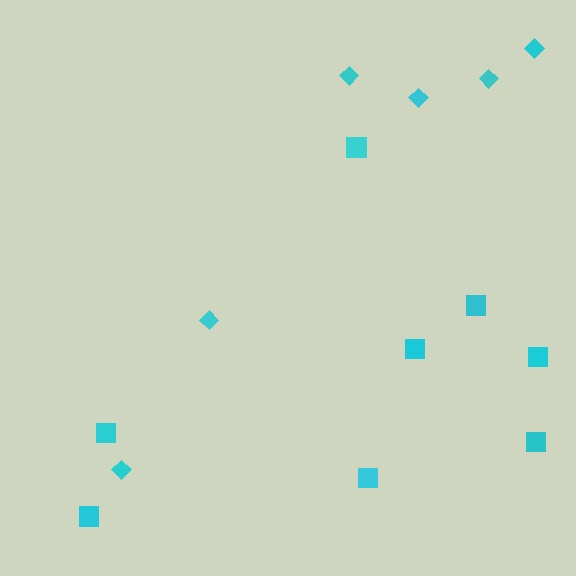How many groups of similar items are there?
There are 2 groups: one group of diamonds (6) and one group of squares (8).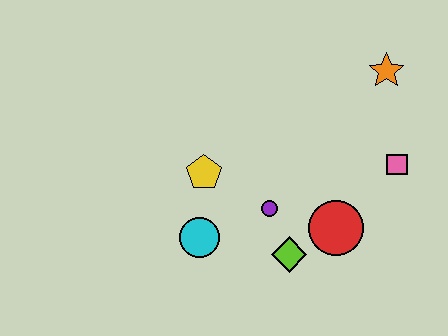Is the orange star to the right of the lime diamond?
Yes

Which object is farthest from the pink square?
The cyan circle is farthest from the pink square.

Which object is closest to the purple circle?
The lime diamond is closest to the purple circle.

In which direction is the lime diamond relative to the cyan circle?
The lime diamond is to the right of the cyan circle.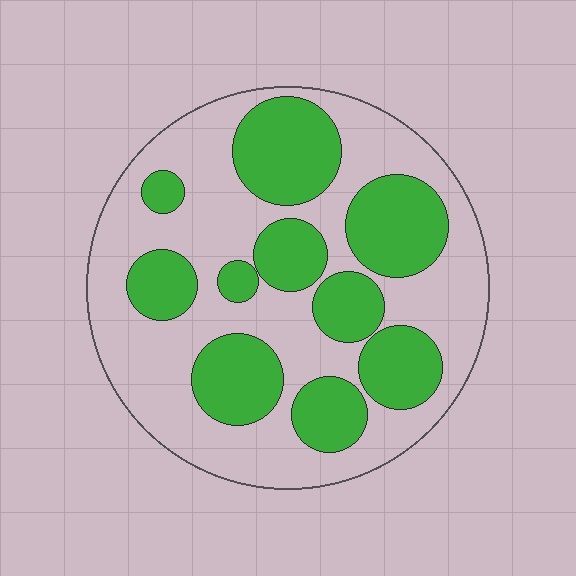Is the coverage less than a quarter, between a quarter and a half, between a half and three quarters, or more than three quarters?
Between a quarter and a half.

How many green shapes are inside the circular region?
10.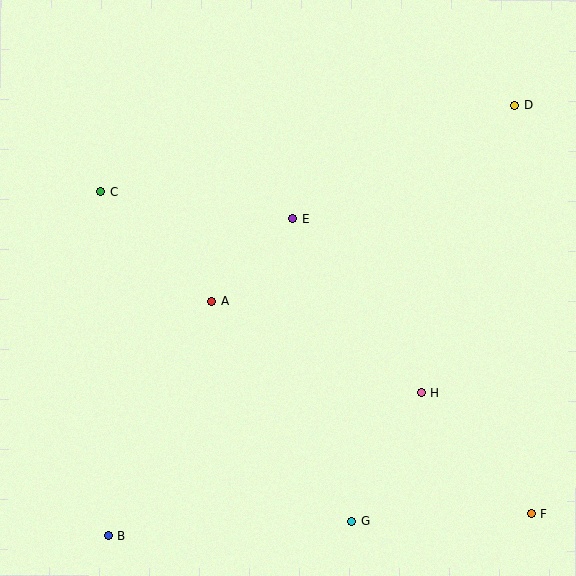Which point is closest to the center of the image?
Point E at (293, 219) is closest to the center.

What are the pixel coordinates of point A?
Point A is at (212, 301).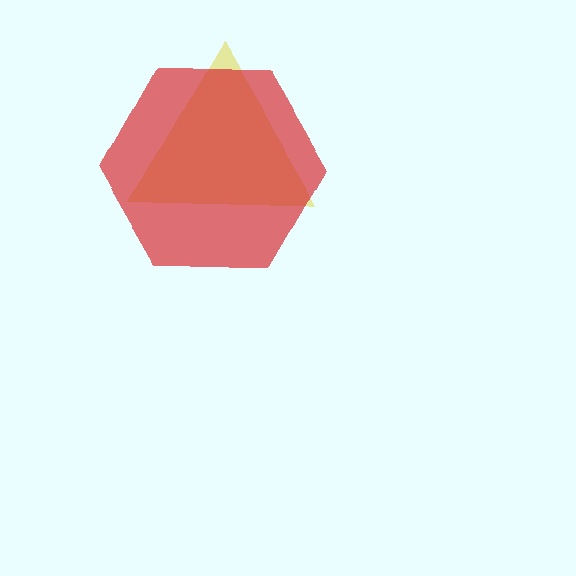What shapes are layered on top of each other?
The layered shapes are: a yellow triangle, a red hexagon.